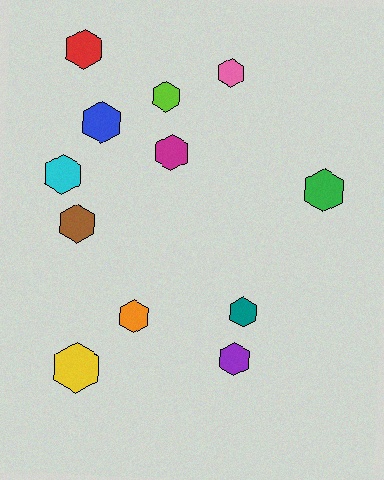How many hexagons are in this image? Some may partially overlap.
There are 12 hexagons.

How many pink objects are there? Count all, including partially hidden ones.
There is 1 pink object.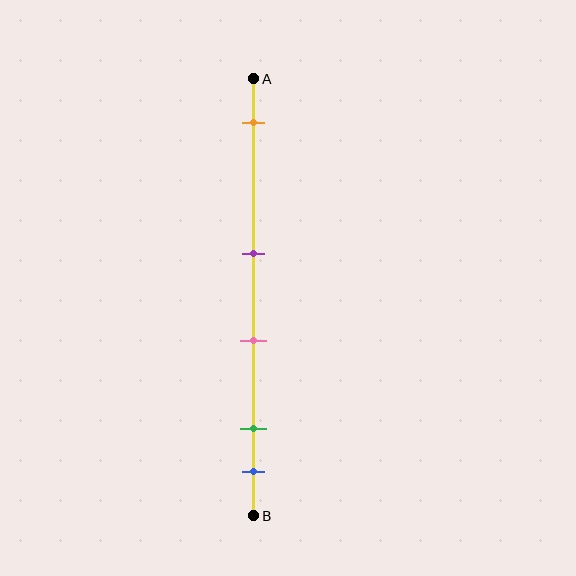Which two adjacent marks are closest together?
The green and blue marks are the closest adjacent pair.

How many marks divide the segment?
There are 5 marks dividing the segment.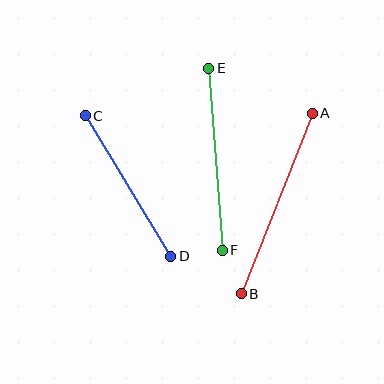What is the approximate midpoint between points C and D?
The midpoint is at approximately (128, 186) pixels.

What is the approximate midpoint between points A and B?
The midpoint is at approximately (277, 203) pixels.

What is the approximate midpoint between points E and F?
The midpoint is at approximately (215, 159) pixels.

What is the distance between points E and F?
The distance is approximately 182 pixels.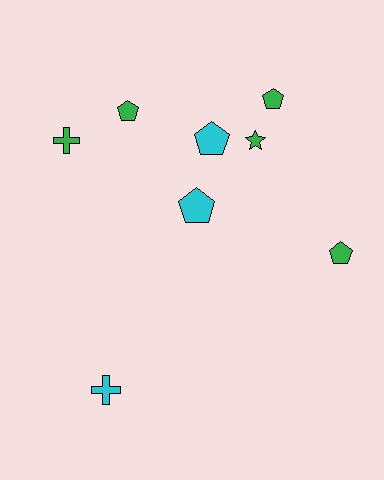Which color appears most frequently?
Green, with 5 objects.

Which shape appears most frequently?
Pentagon, with 5 objects.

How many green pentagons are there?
There are 3 green pentagons.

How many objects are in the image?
There are 8 objects.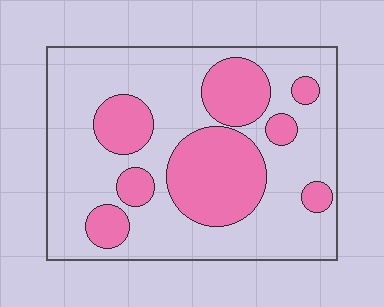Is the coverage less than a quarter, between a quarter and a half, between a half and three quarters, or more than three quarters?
Between a quarter and a half.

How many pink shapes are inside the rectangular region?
8.